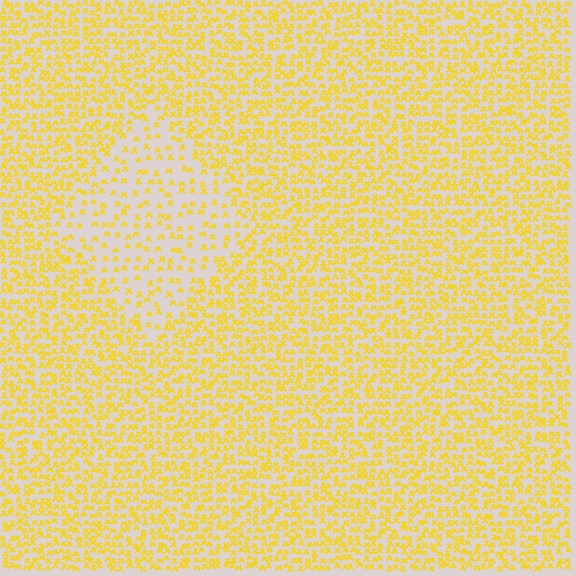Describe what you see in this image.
The image contains small yellow elements arranged at two different densities. A diamond-shaped region is visible where the elements are less densely packed than the surrounding area.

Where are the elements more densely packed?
The elements are more densely packed outside the diamond boundary.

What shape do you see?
I see a diamond.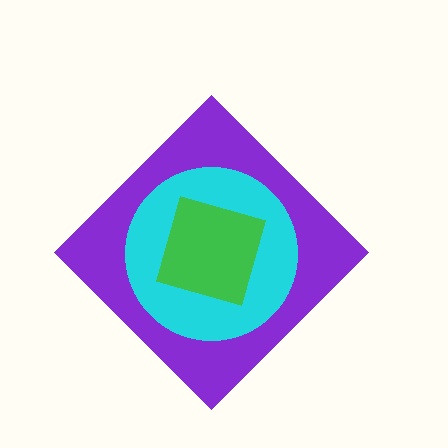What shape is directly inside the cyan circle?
The green square.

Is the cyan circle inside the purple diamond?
Yes.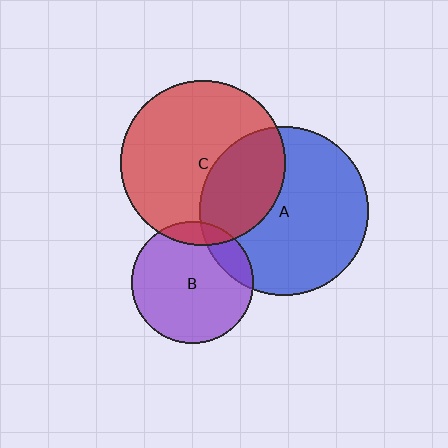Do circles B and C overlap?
Yes.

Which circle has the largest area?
Circle A (blue).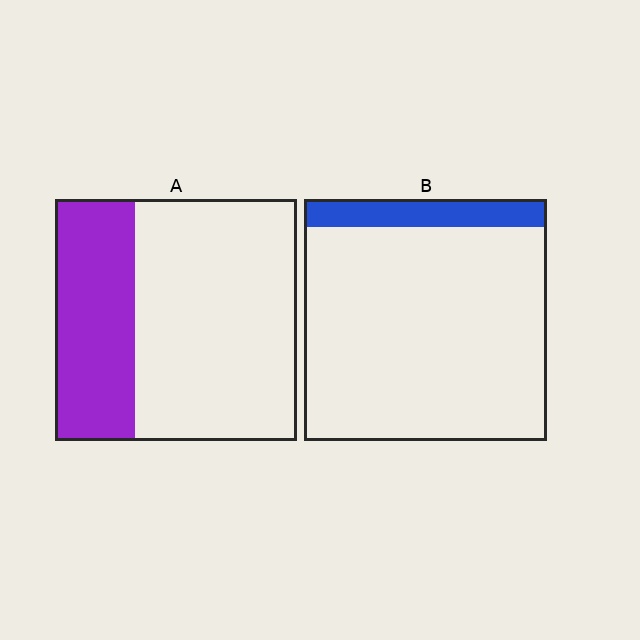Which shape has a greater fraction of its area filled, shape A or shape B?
Shape A.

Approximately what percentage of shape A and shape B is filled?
A is approximately 35% and B is approximately 10%.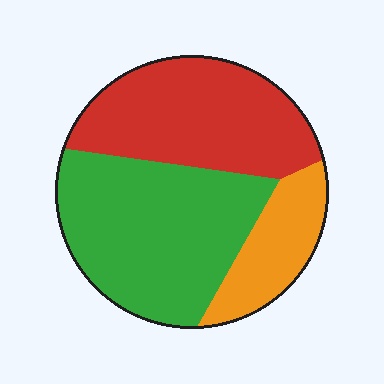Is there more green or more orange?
Green.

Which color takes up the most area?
Green, at roughly 45%.